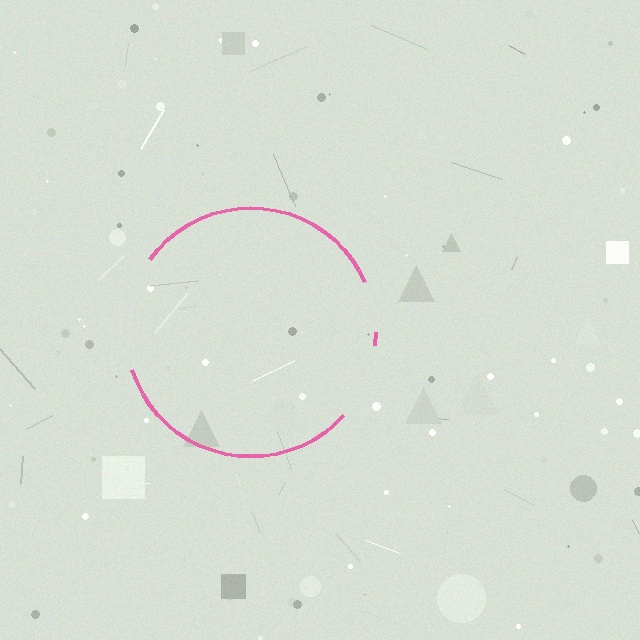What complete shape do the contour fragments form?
The contour fragments form a circle.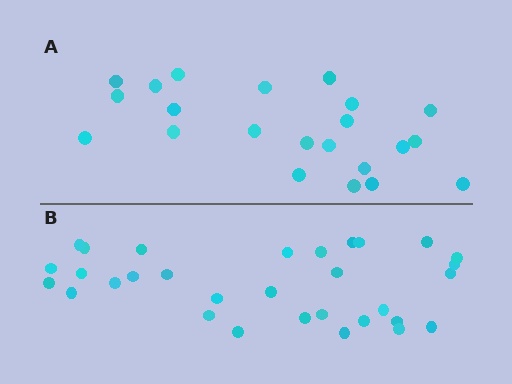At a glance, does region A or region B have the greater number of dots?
Region B (the bottom region) has more dots.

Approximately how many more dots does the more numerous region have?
Region B has roughly 8 or so more dots than region A.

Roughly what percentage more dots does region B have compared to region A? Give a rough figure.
About 40% more.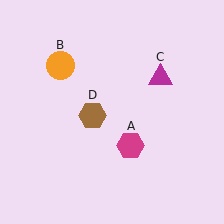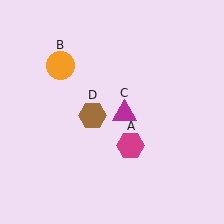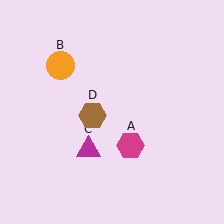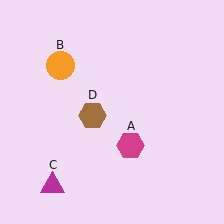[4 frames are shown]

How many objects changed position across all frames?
1 object changed position: magenta triangle (object C).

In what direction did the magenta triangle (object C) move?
The magenta triangle (object C) moved down and to the left.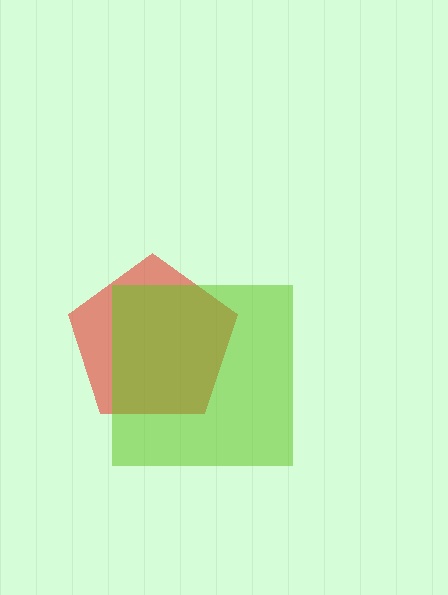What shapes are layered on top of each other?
The layered shapes are: a red pentagon, a lime square.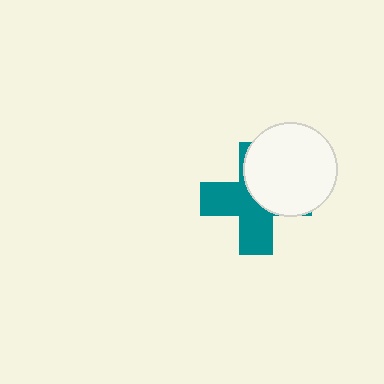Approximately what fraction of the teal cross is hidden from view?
Roughly 46% of the teal cross is hidden behind the white circle.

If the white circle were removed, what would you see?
You would see the complete teal cross.